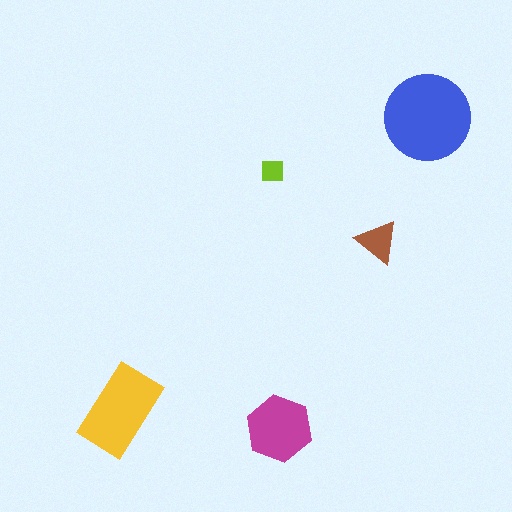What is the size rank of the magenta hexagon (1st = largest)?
3rd.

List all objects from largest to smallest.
The blue circle, the yellow rectangle, the magenta hexagon, the brown triangle, the lime square.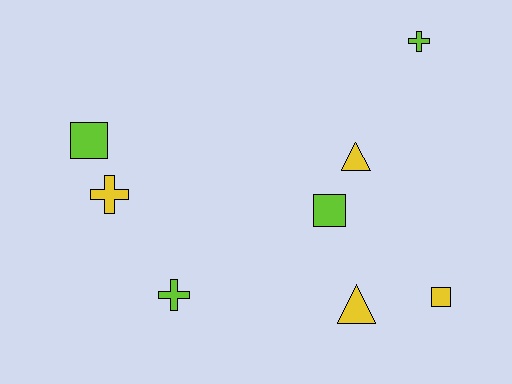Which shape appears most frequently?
Square, with 3 objects.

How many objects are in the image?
There are 8 objects.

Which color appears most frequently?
Yellow, with 4 objects.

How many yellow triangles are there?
There are 2 yellow triangles.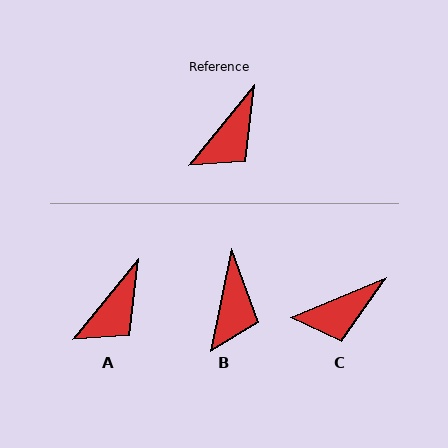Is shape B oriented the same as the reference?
No, it is off by about 27 degrees.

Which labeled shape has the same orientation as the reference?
A.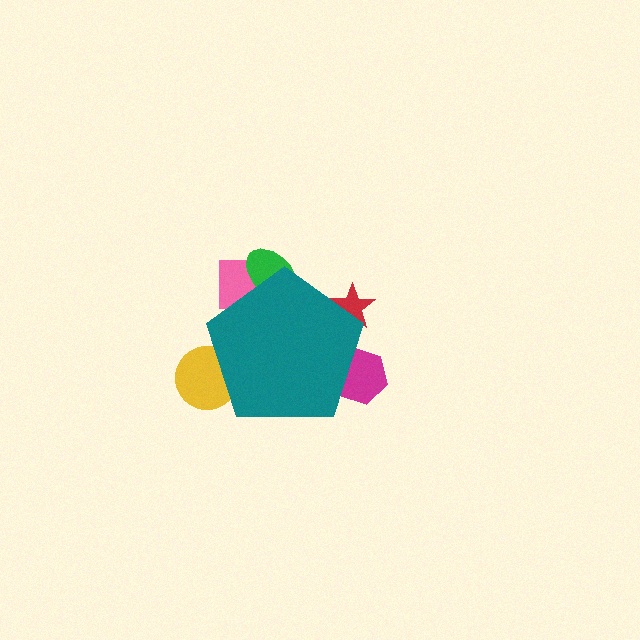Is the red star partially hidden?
Yes, the red star is partially hidden behind the teal pentagon.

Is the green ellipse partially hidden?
Yes, the green ellipse is partially hidden behind the teal pentagon.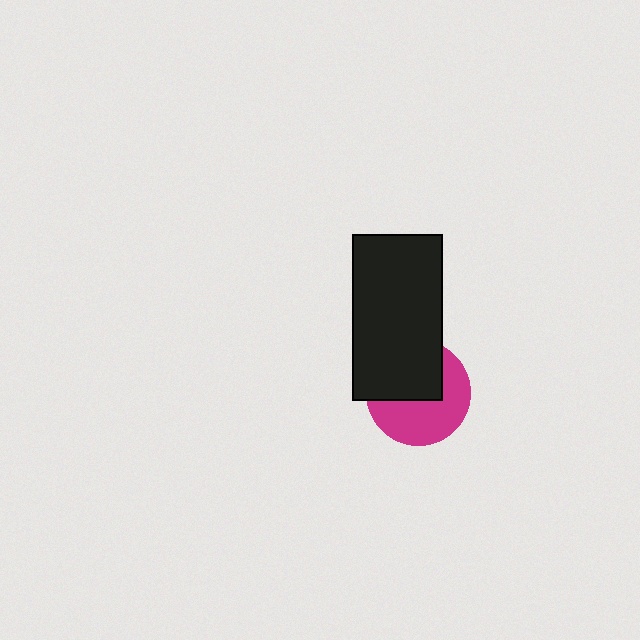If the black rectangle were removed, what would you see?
You would see the complete magenta circle.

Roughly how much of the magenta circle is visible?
About half of it is visible (roughly 53%).